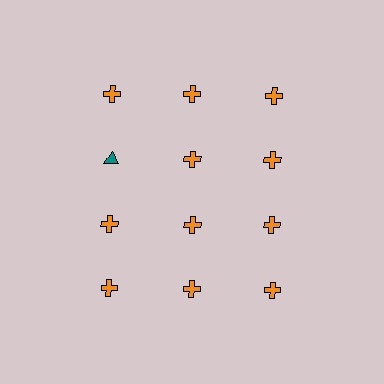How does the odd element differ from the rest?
It differs in both color (teal instead of orange) and shape (triangle instead of cross).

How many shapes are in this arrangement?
There are 12 shapes arranged in a grid pattern.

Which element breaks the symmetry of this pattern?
The teal triangle in the second row, leftmost column breaks the symmetry. All other shapes are orange crosses.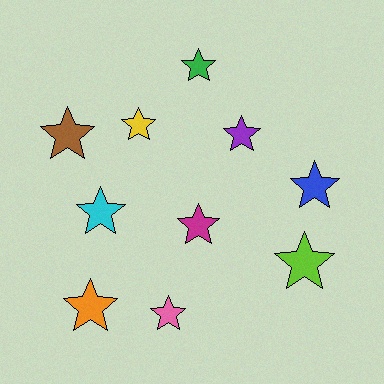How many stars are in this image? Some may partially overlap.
There are 10 stars.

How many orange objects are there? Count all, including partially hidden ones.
There is 1 orange object.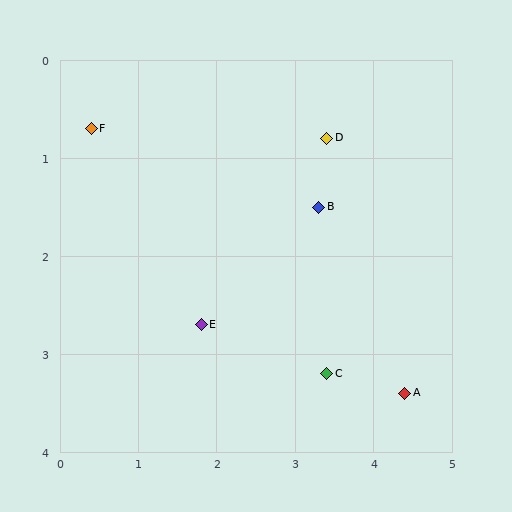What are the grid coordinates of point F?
Point F is at approximately (0.4, 0.7).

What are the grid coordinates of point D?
Point D is at approximately (3.4, 0.8).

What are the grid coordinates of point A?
Point A is at approximately (4.4, 3.4).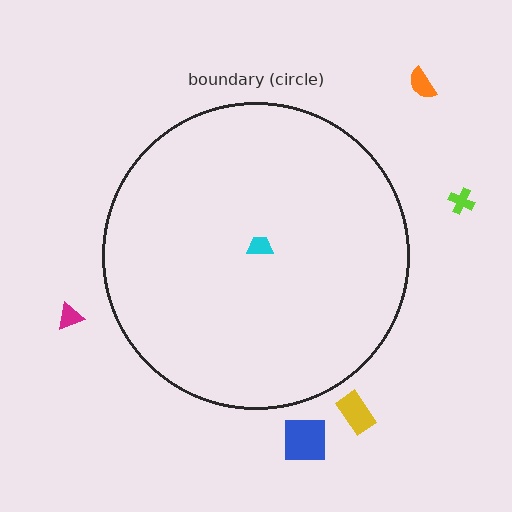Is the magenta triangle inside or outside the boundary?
Outside.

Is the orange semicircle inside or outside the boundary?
Outside.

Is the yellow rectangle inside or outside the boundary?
Outside.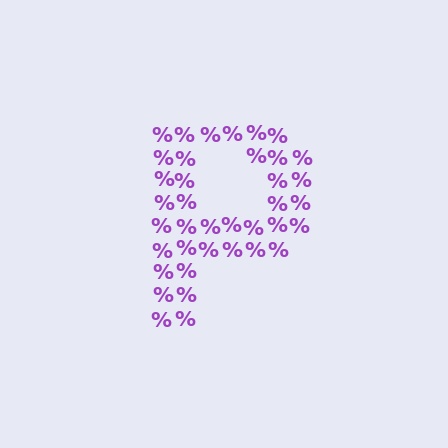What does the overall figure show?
The overall figure shows the letter P.